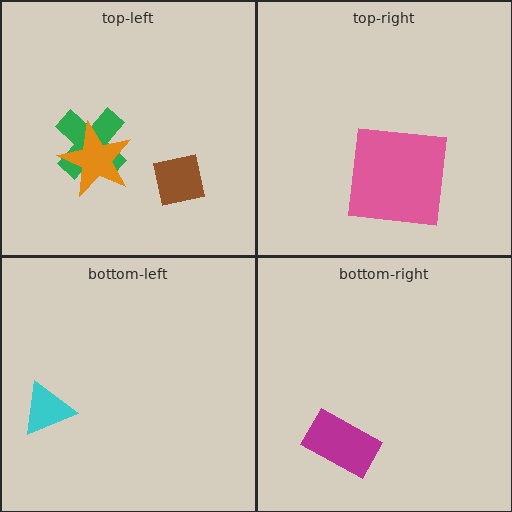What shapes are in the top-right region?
The pink square.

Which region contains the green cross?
The top-left region.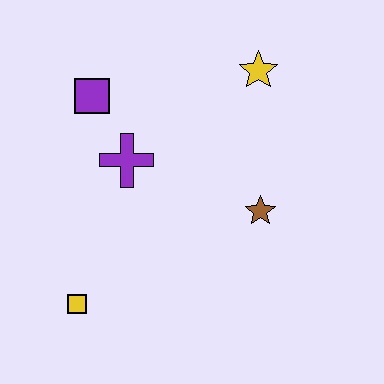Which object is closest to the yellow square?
The purple cross is closest to the yellow square.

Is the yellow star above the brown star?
Yes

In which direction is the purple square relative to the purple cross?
The purple square is above the purple cross.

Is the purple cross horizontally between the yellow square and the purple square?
No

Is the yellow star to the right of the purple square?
Yes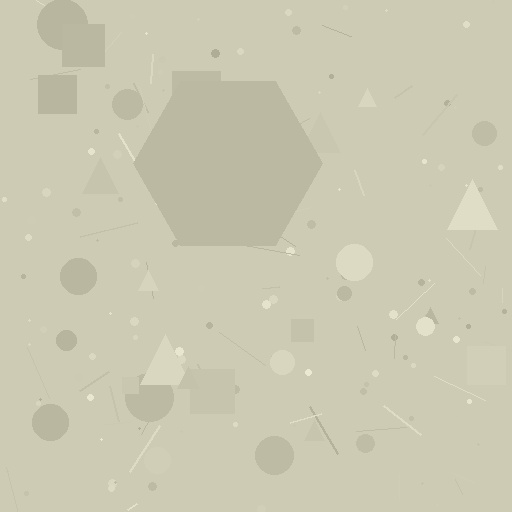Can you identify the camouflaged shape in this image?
The camouflaged shape is a hexagon.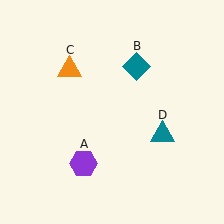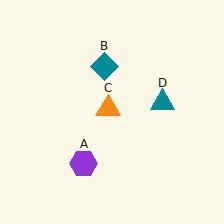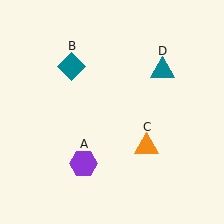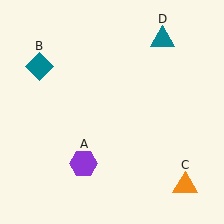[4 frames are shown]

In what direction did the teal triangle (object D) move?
The teal triangle (object D) moved up.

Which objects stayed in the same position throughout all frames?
Purple hexagon (object A) remained stationary.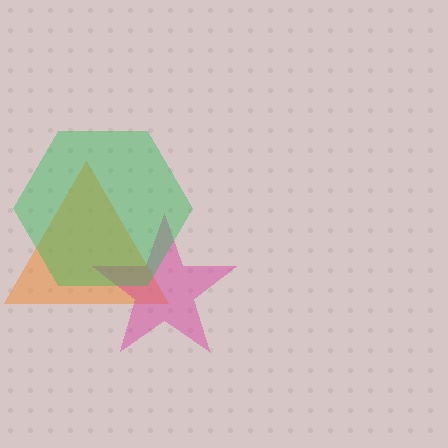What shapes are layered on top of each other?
The layered shapes are: an orange triangle, a magenta star, a green hexagon.